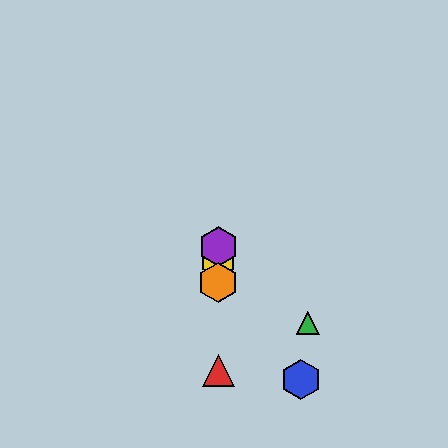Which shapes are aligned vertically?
The red triangle, the yellow hexagon, the purple hexagon, the orange hexagon are aligned vertically.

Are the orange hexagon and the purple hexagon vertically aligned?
Yes, both are at x≈218.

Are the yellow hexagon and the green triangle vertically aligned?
No, the yellow hexagon is at x≈218 and the green triangle is at x≈308.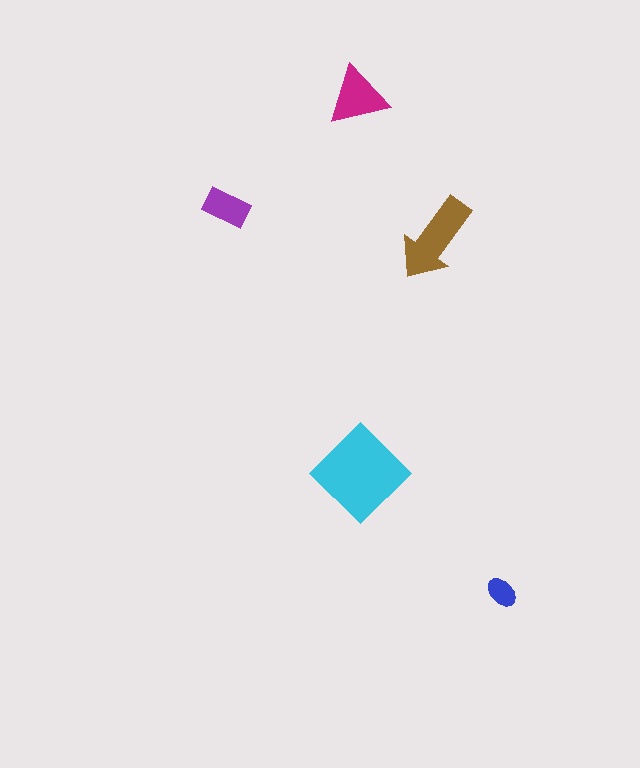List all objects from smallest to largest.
The blue ellipse, the purple rectangle, the magenta triangle, the brown arrow, the cyan diamond.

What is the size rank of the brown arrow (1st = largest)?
2nd.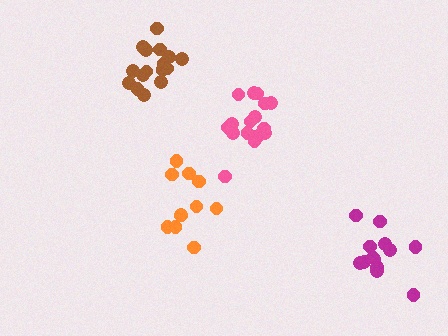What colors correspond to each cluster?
The clusters are colored: orange, pink, brown, magenta.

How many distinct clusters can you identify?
There are 4 distinct clusters.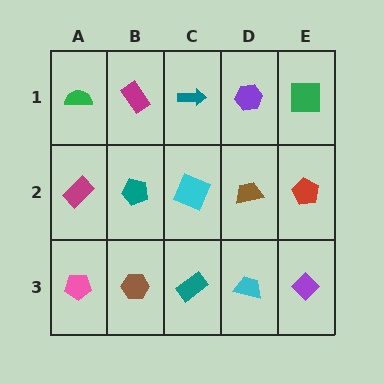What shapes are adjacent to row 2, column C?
A teal arrow (row 1, column C), a teal rectangle (row 3, column C), a teal pentagon (row 2, column B), a brown trapezoid (row 2, column D).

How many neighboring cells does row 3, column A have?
2.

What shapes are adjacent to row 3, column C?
A cyan square (row 2, column C), a brown hexagon (row 3, column B), a cyan trapezoid (row 3, column D).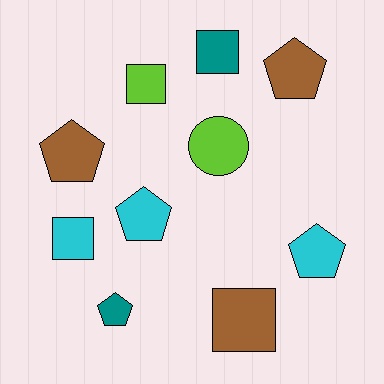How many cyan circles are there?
There are no cyan circles.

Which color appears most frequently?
Cyan, with 3 objects.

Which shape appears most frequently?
Pentagon, with 5 objects.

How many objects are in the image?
There are 10 objects.